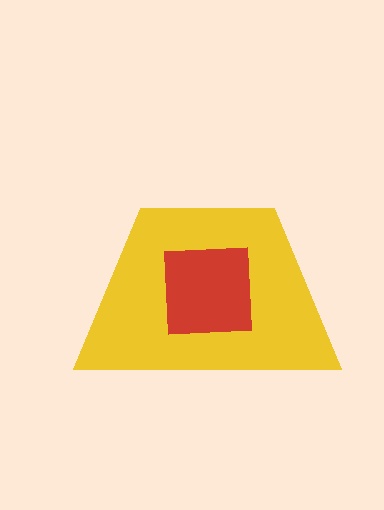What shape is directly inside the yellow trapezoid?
The red square.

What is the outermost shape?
The yellow trapezoid.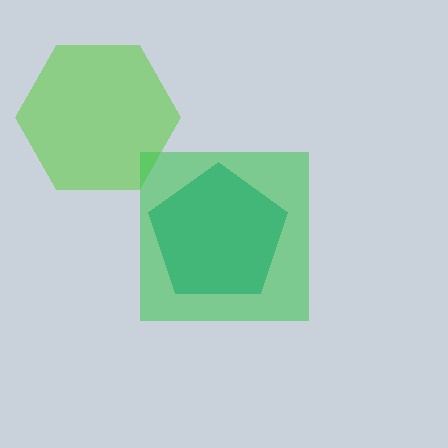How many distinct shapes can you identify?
There are 3 distinct shapes: a teal pentagon, a lime hexagon, a green square.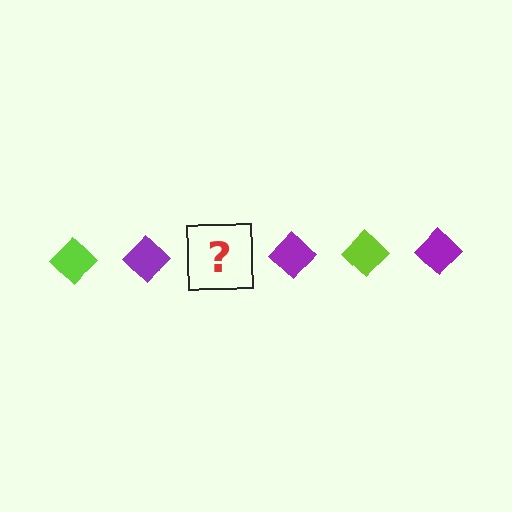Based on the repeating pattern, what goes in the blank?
The blank should be a lime diamond.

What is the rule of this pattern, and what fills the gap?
The rule is that the pattern cycles through lime, purple diamonds. The gap should be filled with a lime diamond.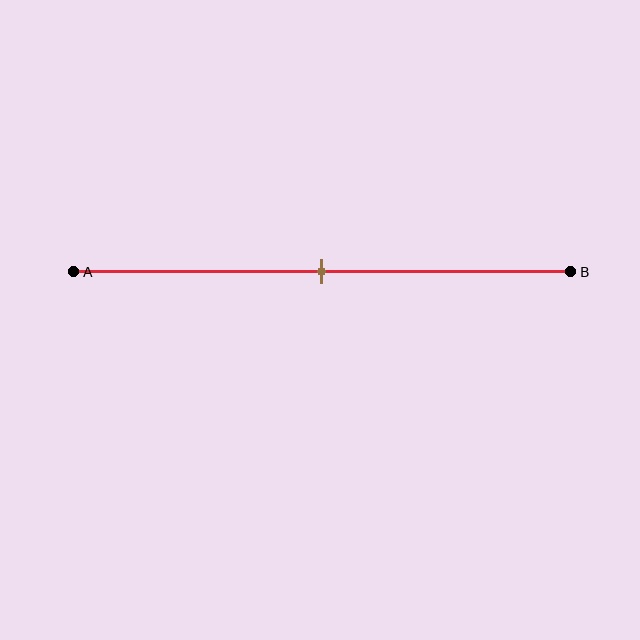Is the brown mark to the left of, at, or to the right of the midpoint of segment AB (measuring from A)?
The brown mark is approximately at the midpoint of segment AB.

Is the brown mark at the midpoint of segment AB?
Yes, the mark is approximately at the midpoint.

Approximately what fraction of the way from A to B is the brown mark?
The brown mark is approximately 50% of the way from A to B.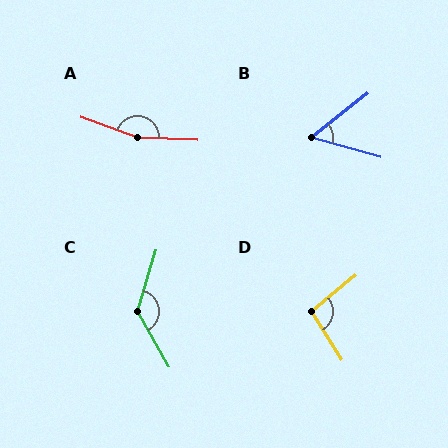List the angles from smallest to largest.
B (54°), D (97°), C (134°), A (162°).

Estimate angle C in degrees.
Approximately 134 degrees.